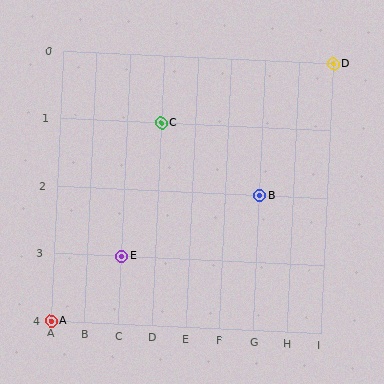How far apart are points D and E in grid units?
Points D and E are 6 columns and 3 rows apart (about 6.7 grid units diagonally).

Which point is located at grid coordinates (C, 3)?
Point E is at (C, 3).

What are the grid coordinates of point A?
Point A is at grid coordinates (A, 4).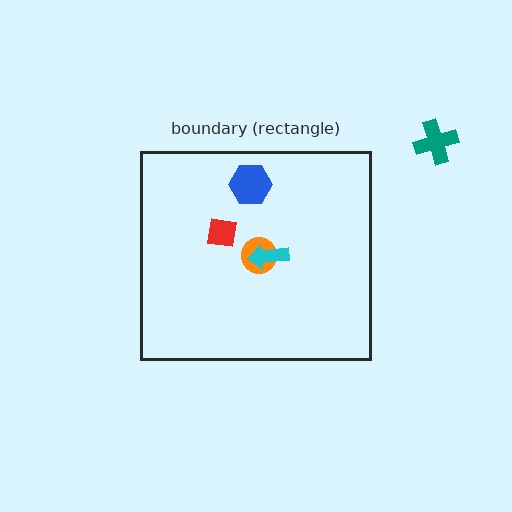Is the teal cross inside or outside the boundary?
Outside.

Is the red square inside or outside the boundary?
Inside.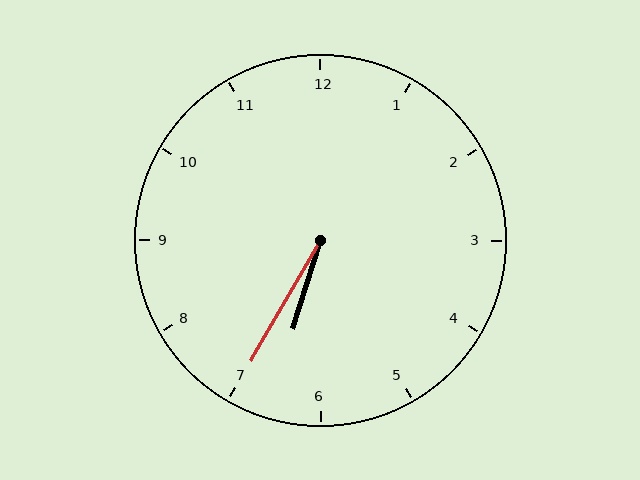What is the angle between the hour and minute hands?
Approximately 12 degrees.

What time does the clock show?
6:35.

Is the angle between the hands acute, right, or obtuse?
It is acute.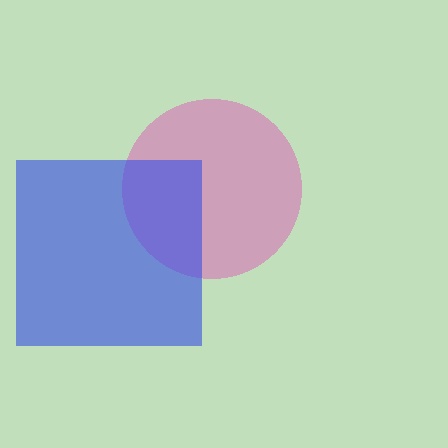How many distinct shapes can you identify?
There are 2 distinct shapes: a pink circle, a blue square.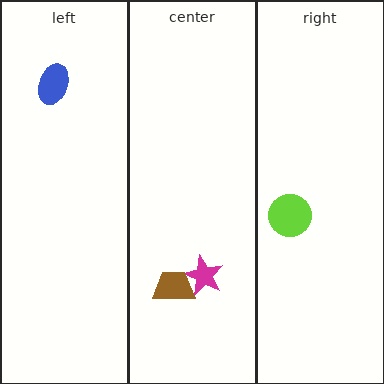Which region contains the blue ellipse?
The left region.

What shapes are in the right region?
The lime circle.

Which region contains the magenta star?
The center region.